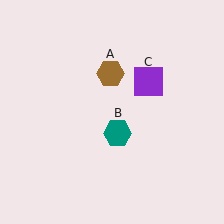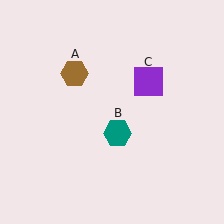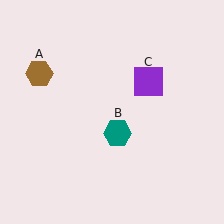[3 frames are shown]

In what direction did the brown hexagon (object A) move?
The brown hexagon (object A) moved left.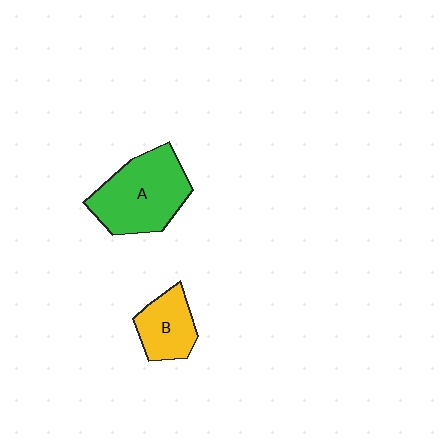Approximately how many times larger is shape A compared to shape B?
Approximately 1.8 times.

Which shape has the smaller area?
Shape B (yellow).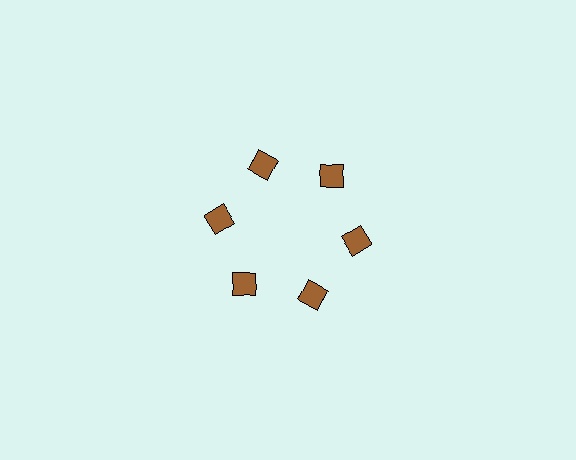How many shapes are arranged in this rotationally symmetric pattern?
There are 6 shapes, arranged in 6 groups of 1.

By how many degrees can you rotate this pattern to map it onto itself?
The pattern maps onto itself every 60 degrees of rotation.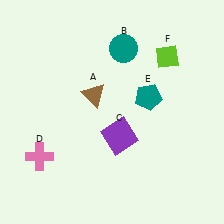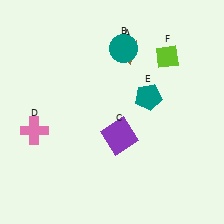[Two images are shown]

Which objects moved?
The objects that moved are: the brown triangle (A), the pink cross (D).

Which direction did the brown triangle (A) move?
The brown triangle (A) moved up.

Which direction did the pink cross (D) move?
The pink cross (D) moved up.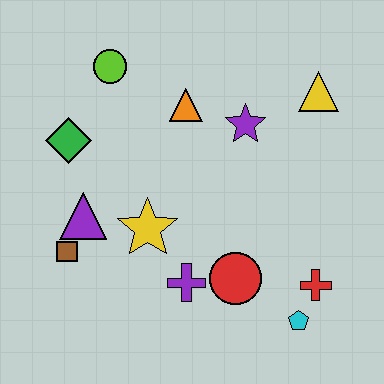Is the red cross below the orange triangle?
Yes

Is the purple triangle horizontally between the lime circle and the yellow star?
No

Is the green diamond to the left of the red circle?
Yes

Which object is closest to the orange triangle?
The purple star is closest to the orange triangle.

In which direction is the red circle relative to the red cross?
The red circle is to the left of the red cross.